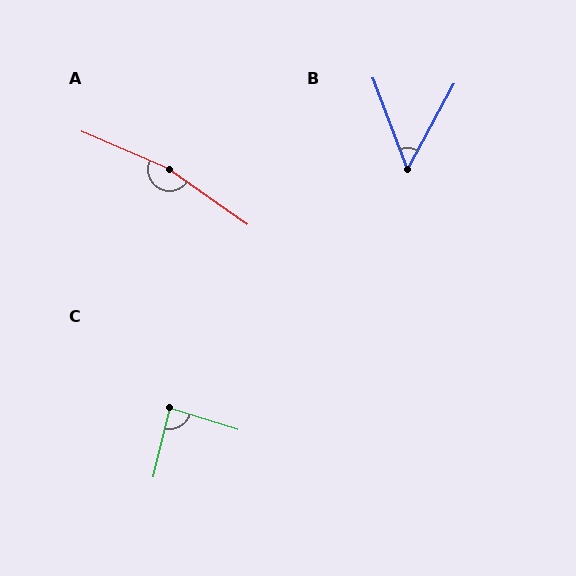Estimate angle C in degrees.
Approximately 85 degrees.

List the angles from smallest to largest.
B (49°), C (85°), A (168°).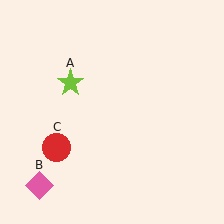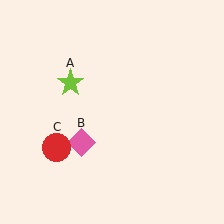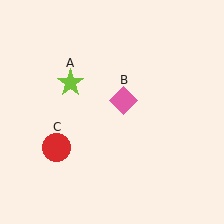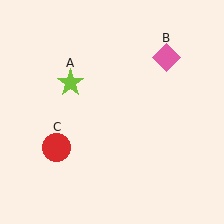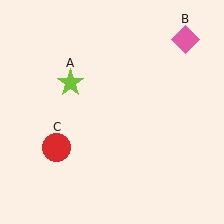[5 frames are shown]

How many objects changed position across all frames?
1 object changed position: pink diamond (object B).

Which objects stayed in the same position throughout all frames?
Lime star (object A) and red circle (object C) remained stationary.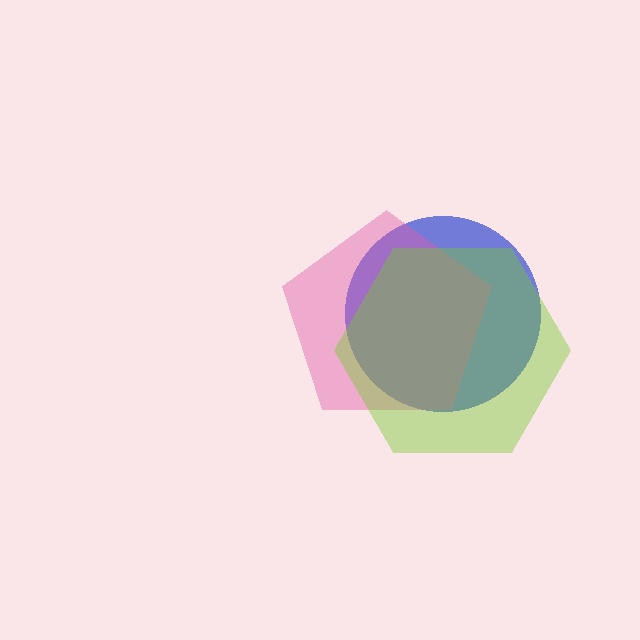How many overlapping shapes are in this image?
There are 3 overlapping shapes in the image.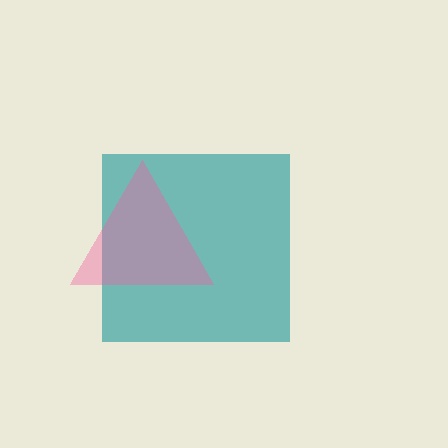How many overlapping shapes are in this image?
There are 2 overlapping shapes in the image.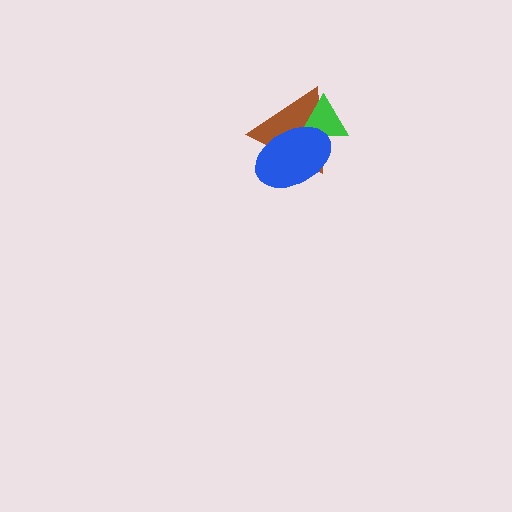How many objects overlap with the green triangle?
2 objects overlap with the green triangle.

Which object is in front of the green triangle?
The blue ellipse is in front of the green triangle.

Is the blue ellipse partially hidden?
No, no other shape covers it.